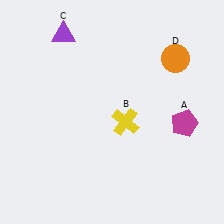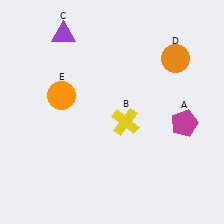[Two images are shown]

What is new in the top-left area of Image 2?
An orange circle (E) was added in the top-left area of Image 2.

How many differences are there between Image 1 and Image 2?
There is 1 difference between the two images.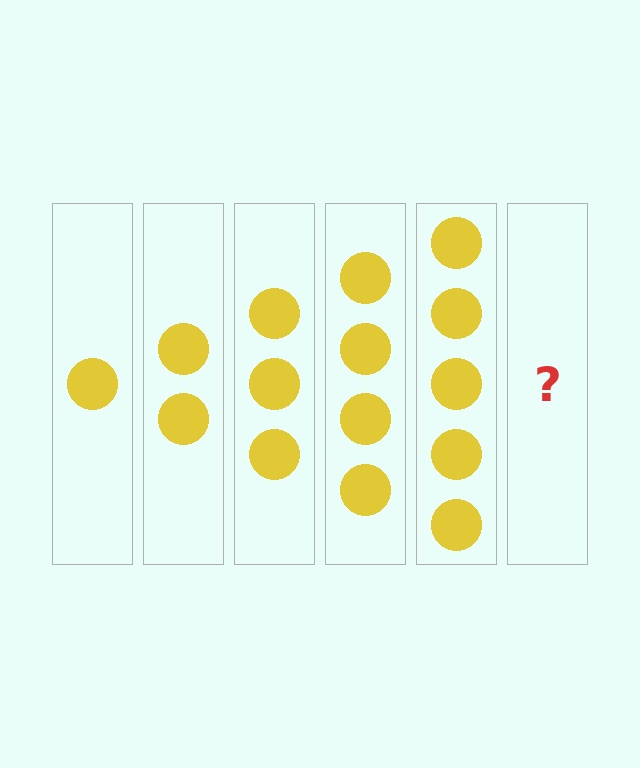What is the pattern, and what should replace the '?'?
The pattern is that each step adds one more circle. The '?' should be 6 circles.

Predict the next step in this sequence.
The next step is 6 circles.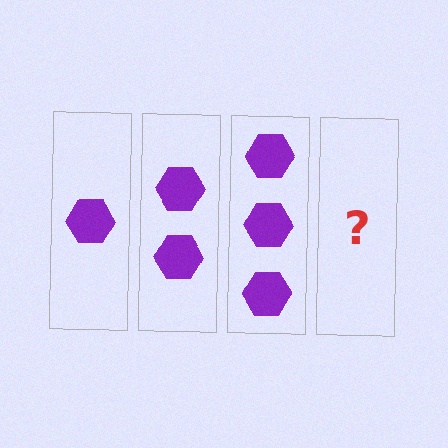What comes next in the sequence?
The next element should be 4 hexagons.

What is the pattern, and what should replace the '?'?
The pattern is that each step adds one more hexagon. The '?' should be 4 hexagons.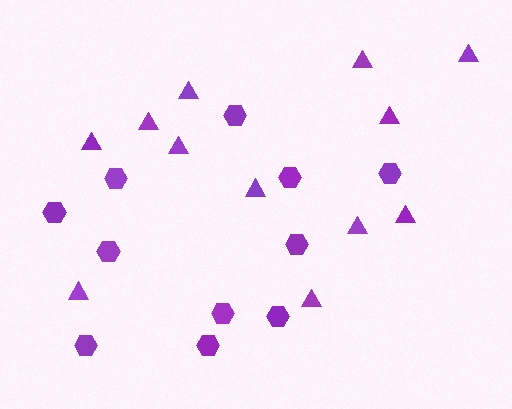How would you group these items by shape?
There are 2 groups: one group of triangles (12) and one group of hexagons (11).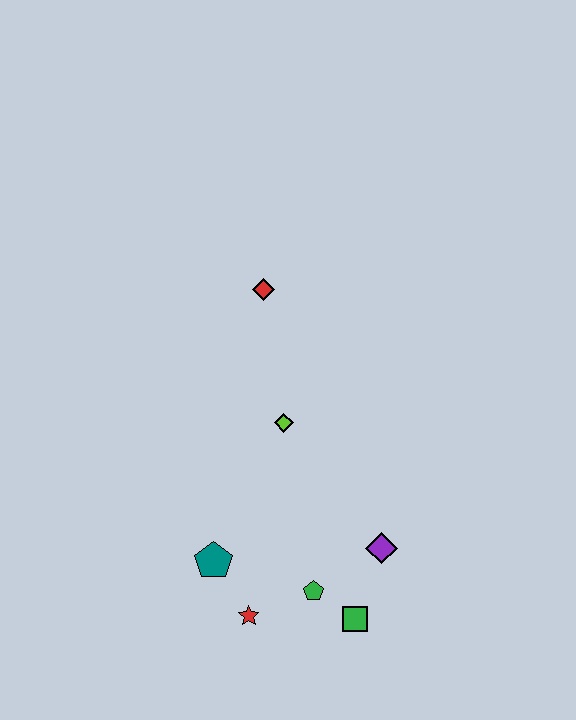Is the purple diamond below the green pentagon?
No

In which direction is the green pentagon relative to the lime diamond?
The green pentagon is below the lime diamond.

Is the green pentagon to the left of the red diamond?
No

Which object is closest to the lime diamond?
The red diamond is closest to the lime diamond.